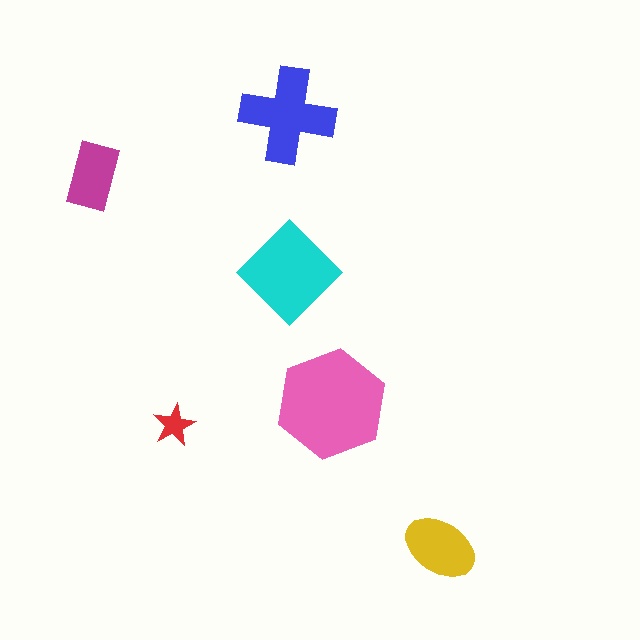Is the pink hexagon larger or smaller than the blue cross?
Larger.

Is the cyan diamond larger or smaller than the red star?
Larger.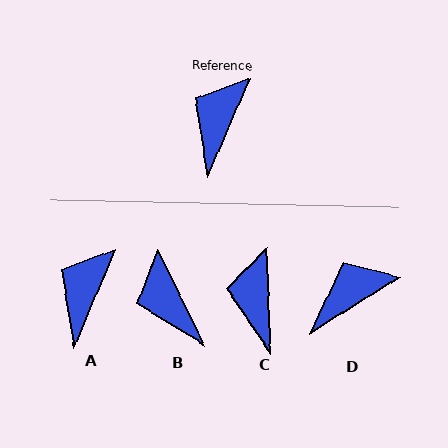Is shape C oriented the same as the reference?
No, it is off by about 25 degrees.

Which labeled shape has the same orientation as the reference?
A.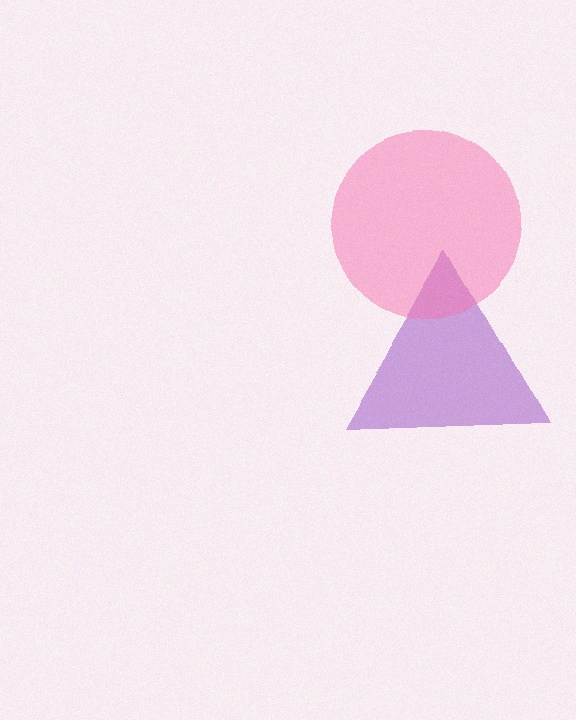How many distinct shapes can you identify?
There are 2 distinct shapes: a purple triangle, a pink circle.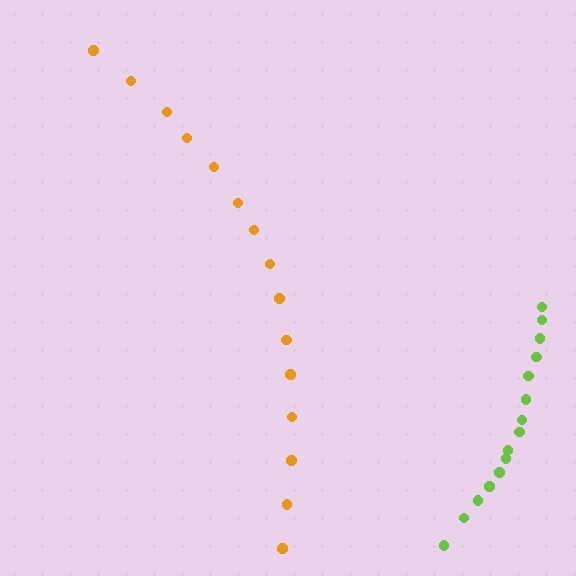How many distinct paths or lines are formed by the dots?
There are 2 distinct paths.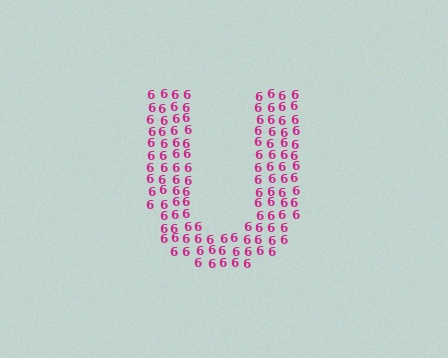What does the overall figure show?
The overall figure shows the letter U.